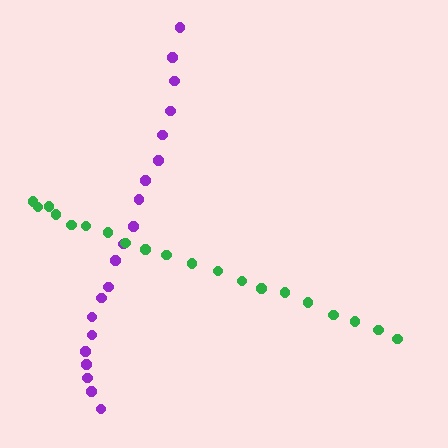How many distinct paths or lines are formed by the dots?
There are 2 distinct paths.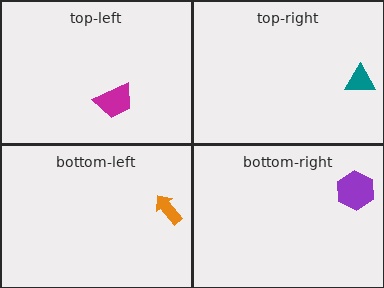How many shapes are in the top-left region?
1.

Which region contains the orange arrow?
The bottom-left region.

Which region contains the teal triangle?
The top-right region.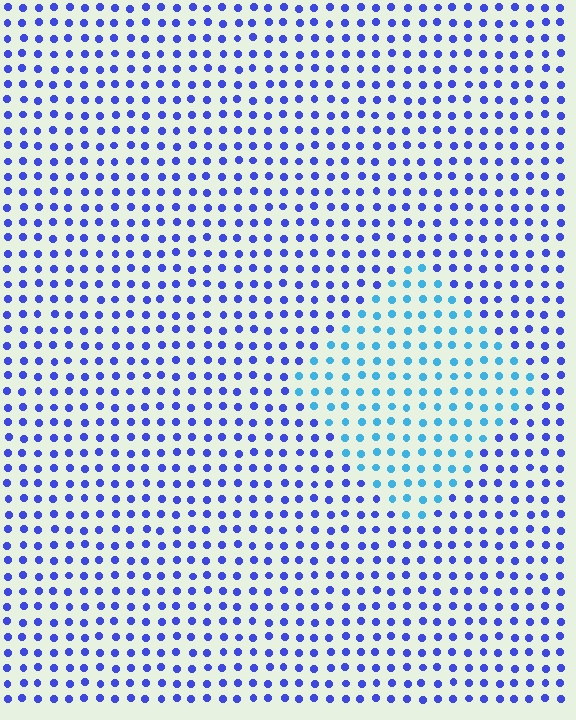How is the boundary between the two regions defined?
The boundary is defined purely by a slight shift in hue (about 39 degrees). Spacing, size, and orientation are identical on both sides.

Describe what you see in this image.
The image is filled with small blue elements in a uniform arrangement. A diamond-shaped region is visible where the elements are tinted to a slightly different hue, forming a subtle color boundary.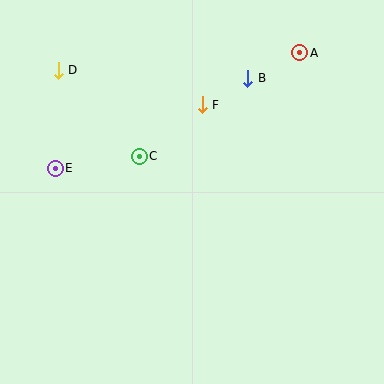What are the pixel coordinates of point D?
Point D is at (58, 70).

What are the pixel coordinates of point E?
Point E is at (55, 168).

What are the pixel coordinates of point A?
Point A is at (300, 53).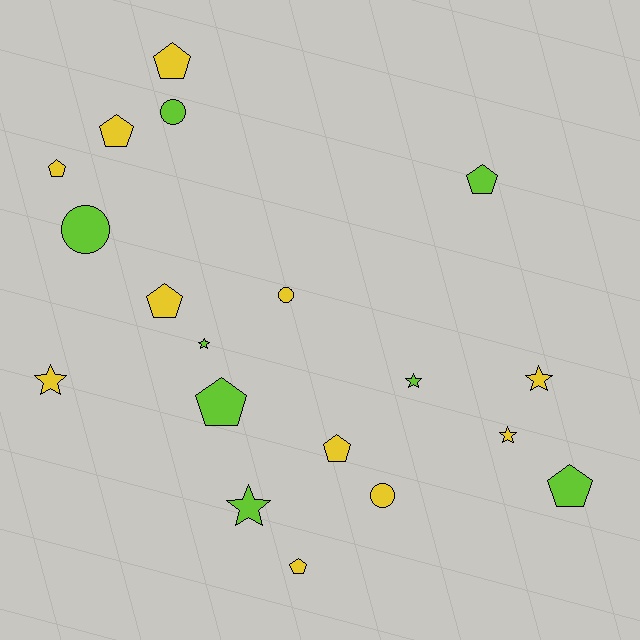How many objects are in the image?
There are 19 objects.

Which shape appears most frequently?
Pentagon, with 9 objects.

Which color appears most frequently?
Yellow, with 11 objects.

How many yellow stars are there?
There are 3 yellow stars.